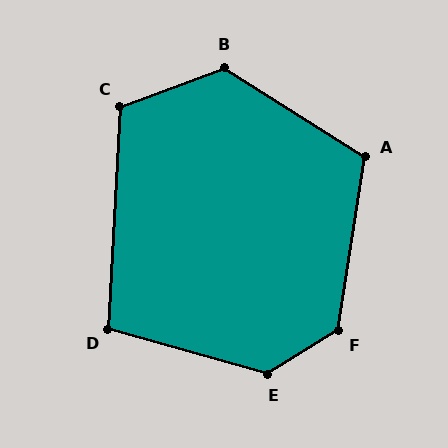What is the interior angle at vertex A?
Approximately 114 degrees (obtuse).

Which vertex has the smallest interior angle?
D, at approximately 103 degrees.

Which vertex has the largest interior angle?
E, at approximately 133 degrees.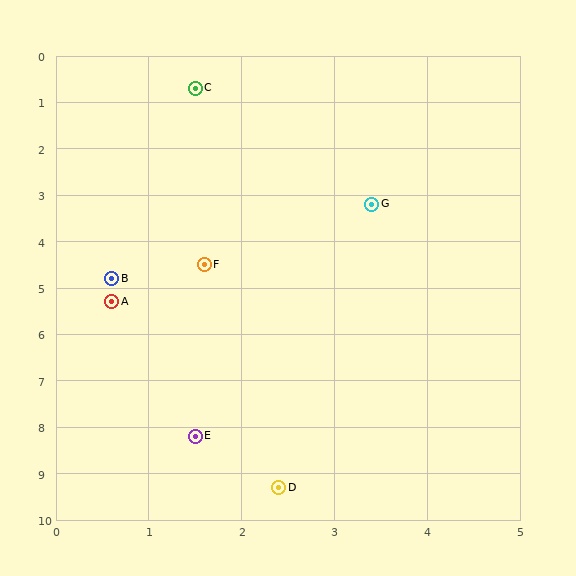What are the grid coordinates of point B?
Point B is at approximately (0.6, 4.8).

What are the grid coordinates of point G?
Point G is at approximately (3.4, 3.2).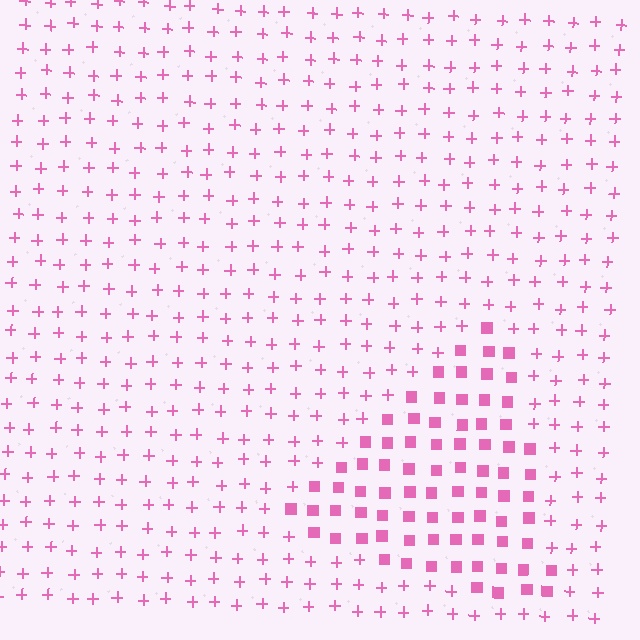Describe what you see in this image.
The image is filled with small pink elements arranged in a uniform grid. A triangle-shaped region contains squares, while the surrounding area contains plus signs. The boundary is defined purely by the change in element shape.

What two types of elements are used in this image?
The image uses squares inside the triangle region and plus signs outside it.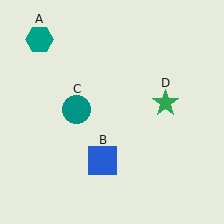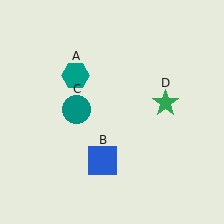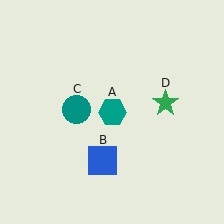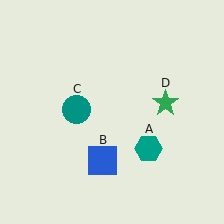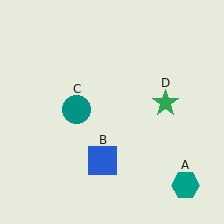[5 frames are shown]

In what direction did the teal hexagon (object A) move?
The teal hexagon (object A) moved down and to the right.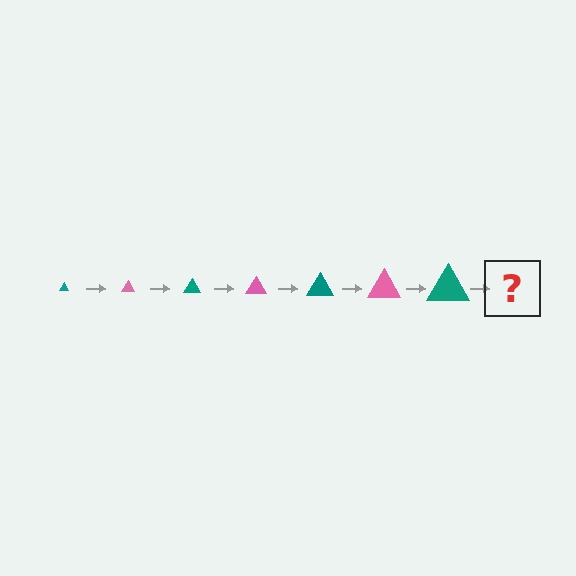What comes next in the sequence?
The next element should be a pink triangle, larger than the previous one.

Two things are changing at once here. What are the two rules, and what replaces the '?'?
The two rules are that the triangle grows larger each step and the color cycles through teal and pink. The '?' should be a pink triangle, larger than the previous one.